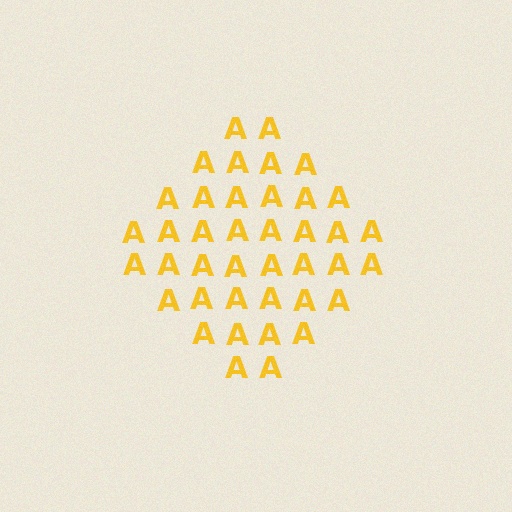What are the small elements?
The small elements are letter A's.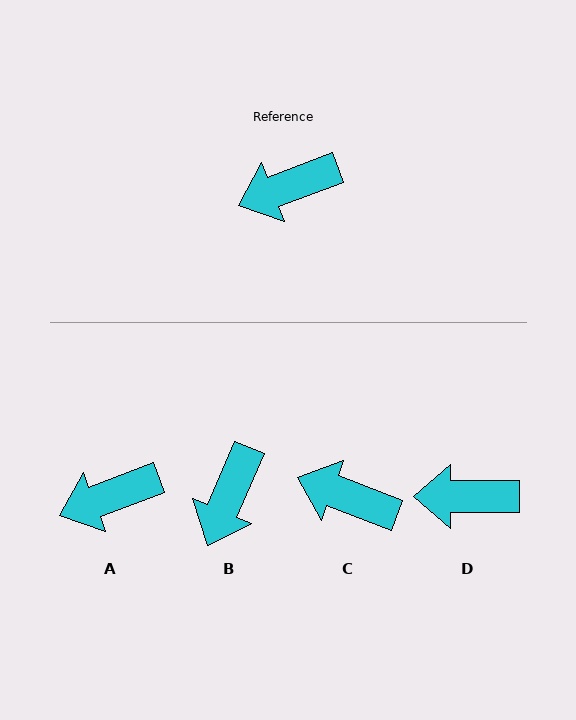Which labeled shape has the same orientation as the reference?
A.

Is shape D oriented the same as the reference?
No, it is off by about 21 degrees.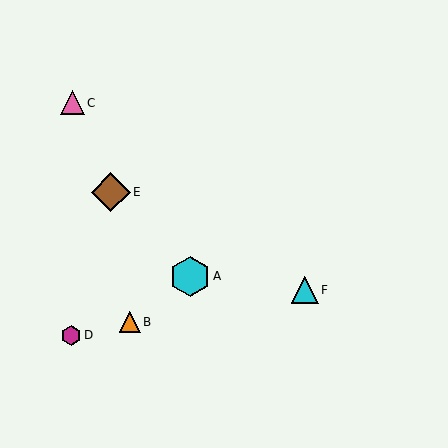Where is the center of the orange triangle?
The center of the orange triangle is at (130, 322).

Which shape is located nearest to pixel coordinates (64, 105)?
The pink triangle (labeled C) at (72, 103) is nearest to that location.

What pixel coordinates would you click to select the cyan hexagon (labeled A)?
Click at (190, 276) to select the cyan hexagon A.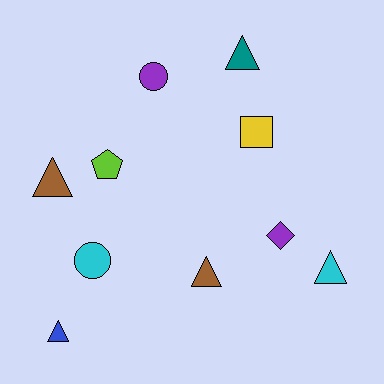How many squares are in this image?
There is 1 square.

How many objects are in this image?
There are 10 objects.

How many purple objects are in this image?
There are 2 purple objects.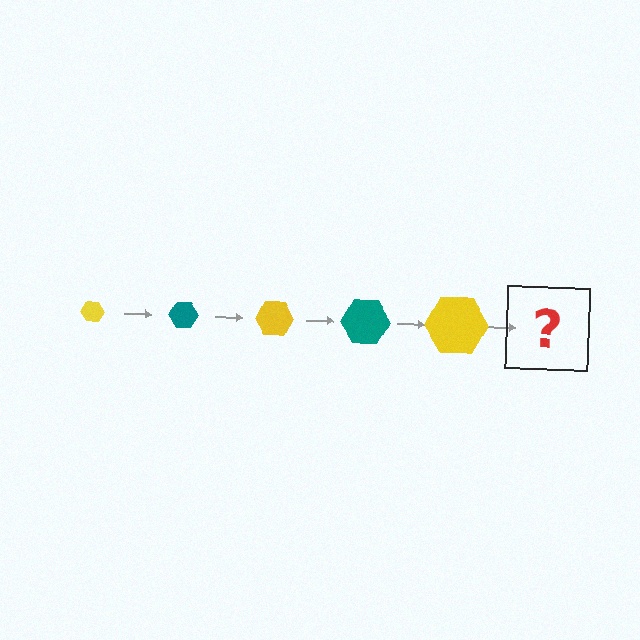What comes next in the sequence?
The next element should be a teal hexagon, larger than the previous one.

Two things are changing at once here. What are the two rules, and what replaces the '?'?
The two rules are that the hexagon grows larger each step and the color cycles through yellow and teal. The '?' should be a teal hexagon, larger than the previous one.